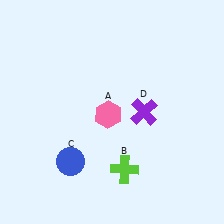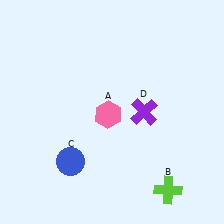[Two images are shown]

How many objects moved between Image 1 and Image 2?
1 object moved between the two images.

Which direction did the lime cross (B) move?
The lime cross (B) moved right.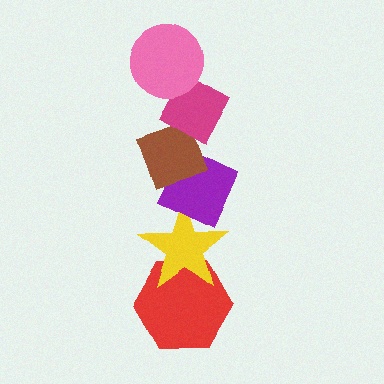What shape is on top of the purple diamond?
The brown diamond is on top of the purple diamond.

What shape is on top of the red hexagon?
The yellow star is on top of the red hexagon.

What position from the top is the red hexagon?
The red hexagon is 6th from the top.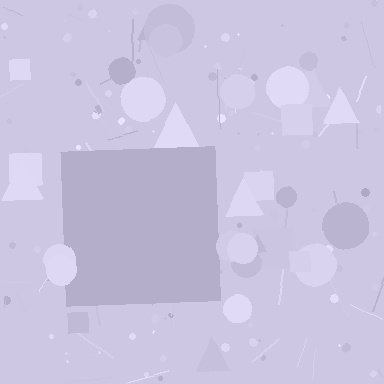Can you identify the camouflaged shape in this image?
The camouflaged shape is a square.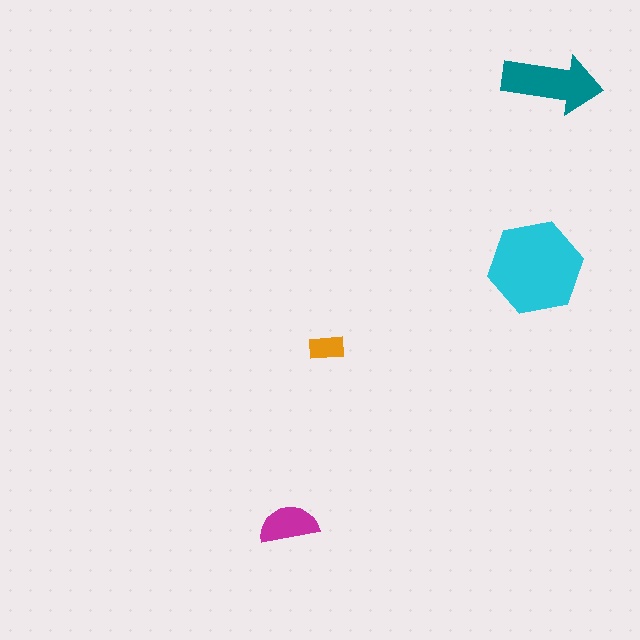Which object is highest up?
The teal arrow is topmost.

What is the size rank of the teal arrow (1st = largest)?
2nd.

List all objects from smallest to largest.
The orange rectangle, the magenta semicircle, the teal arrow, the cyan hexagon.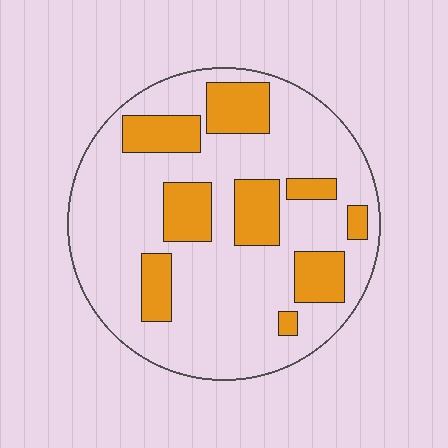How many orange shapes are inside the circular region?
9.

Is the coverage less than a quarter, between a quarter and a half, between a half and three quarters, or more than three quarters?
Between a quarter and a half.